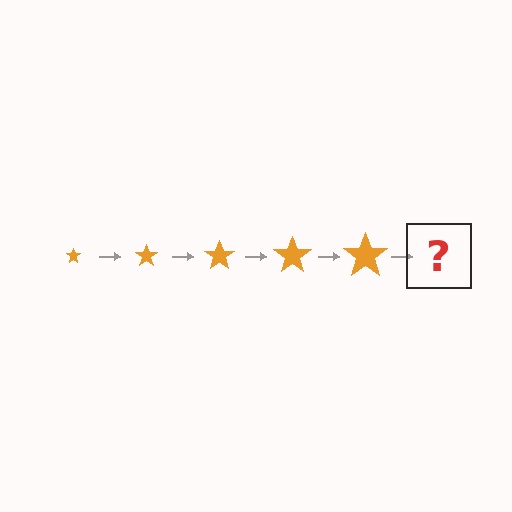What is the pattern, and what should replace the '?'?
The pattern is that the star gets progressively larger each step. The '?' should be an orange star, larger than the previous one.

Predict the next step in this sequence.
The next step is an orange star, larger than the previous one.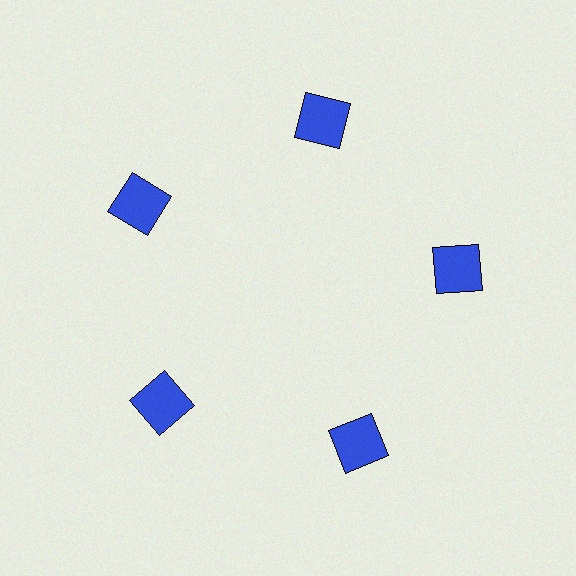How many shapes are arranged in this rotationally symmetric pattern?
There are 5 shapes, arranged in 5 groups of 1.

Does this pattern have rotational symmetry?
Yes, this pattern has 5-fold rotational symmetry. It looks the same after rotating 72 degrees around the center.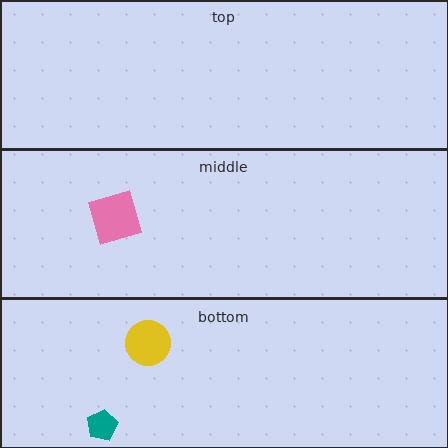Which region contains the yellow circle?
The bottom region.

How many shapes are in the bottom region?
2.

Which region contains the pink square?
The middle region.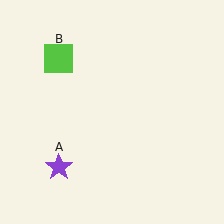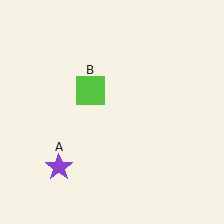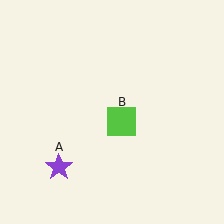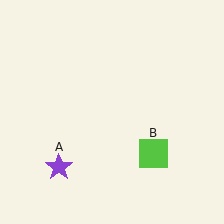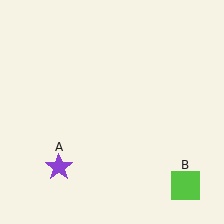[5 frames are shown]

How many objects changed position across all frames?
1 object changed position: lime square (object B).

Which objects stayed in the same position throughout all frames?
Purple star (object A) remained stationary.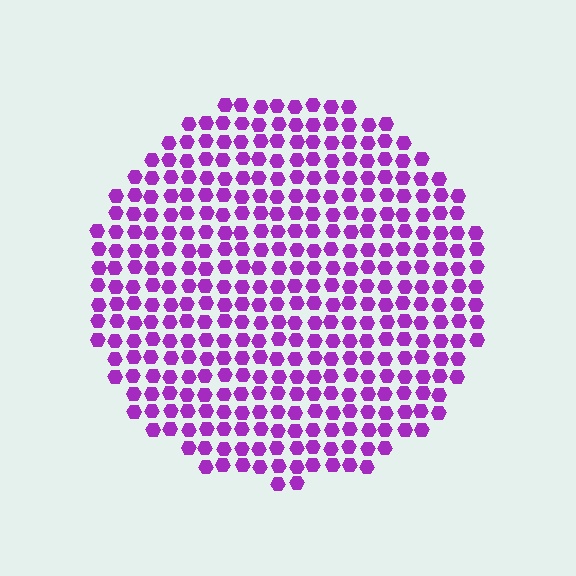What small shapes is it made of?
It is made of small hexagons.